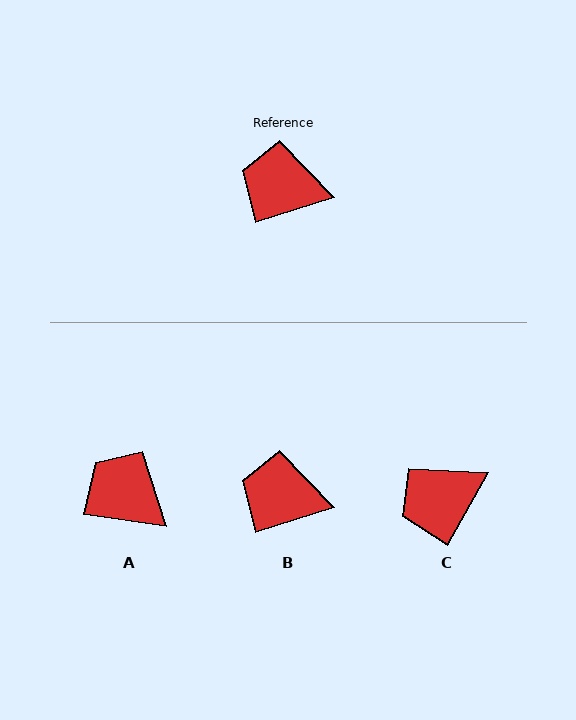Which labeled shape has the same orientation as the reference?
B.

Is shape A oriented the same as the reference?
No, it is off by about 27 degrees.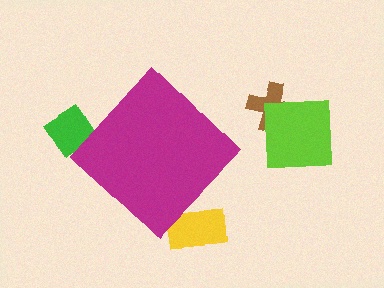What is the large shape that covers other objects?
A magenta diamond.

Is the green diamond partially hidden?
Yes, the green diamond is partially hidden behind the magenta diamond.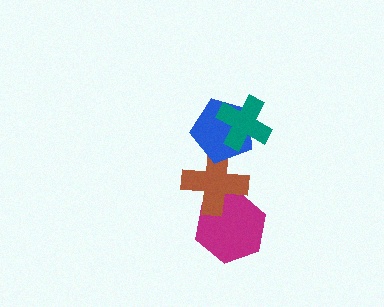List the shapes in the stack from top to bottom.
From top to bottom: the teal cross, the blue pentagon, the brown cross, the magenta hexagon.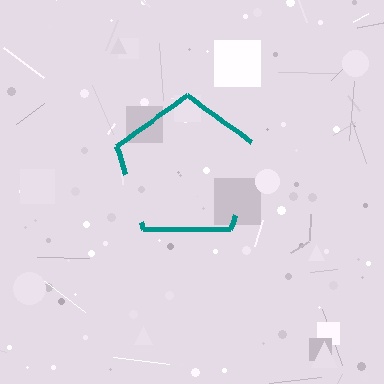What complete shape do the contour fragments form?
The contour fragments form a pentagon.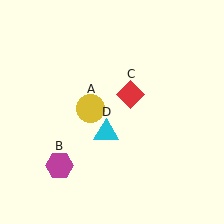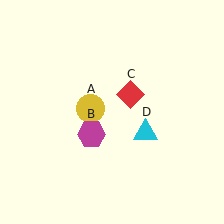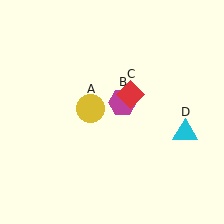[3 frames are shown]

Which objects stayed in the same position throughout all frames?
Yellow circle (object A) and red diamond (object C) remained stationary.